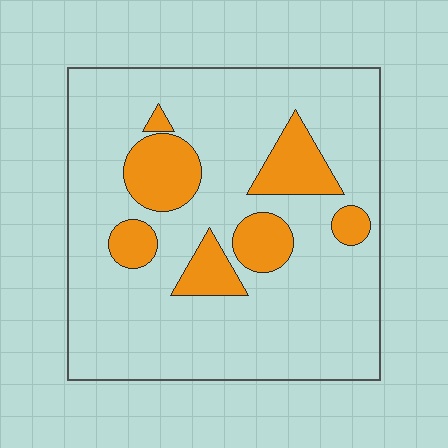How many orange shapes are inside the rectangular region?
7.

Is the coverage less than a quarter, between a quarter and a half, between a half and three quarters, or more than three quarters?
Less than a quarter.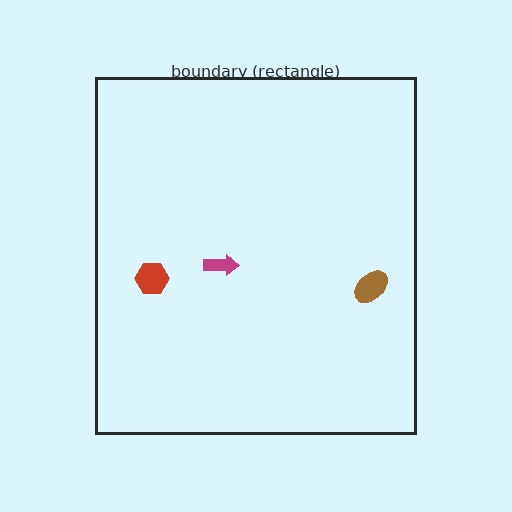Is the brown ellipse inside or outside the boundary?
Inside.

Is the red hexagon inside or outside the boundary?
Inside.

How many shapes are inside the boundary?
3 inside, 0 outside.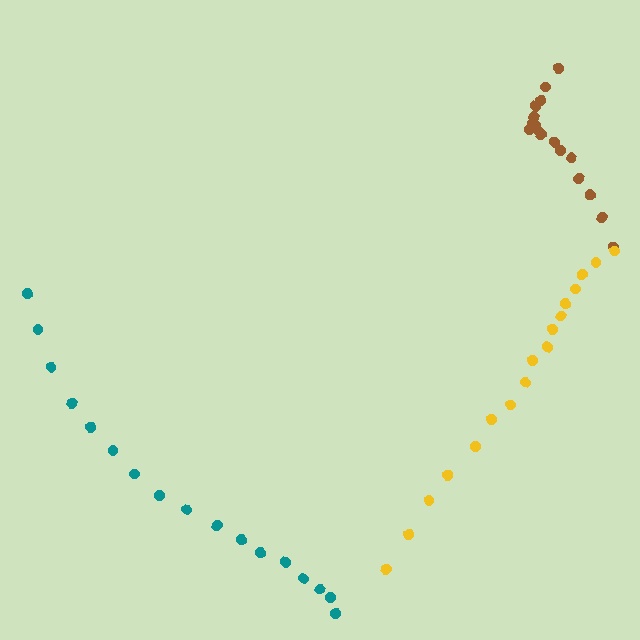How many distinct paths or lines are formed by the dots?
There are 3 distinct paths.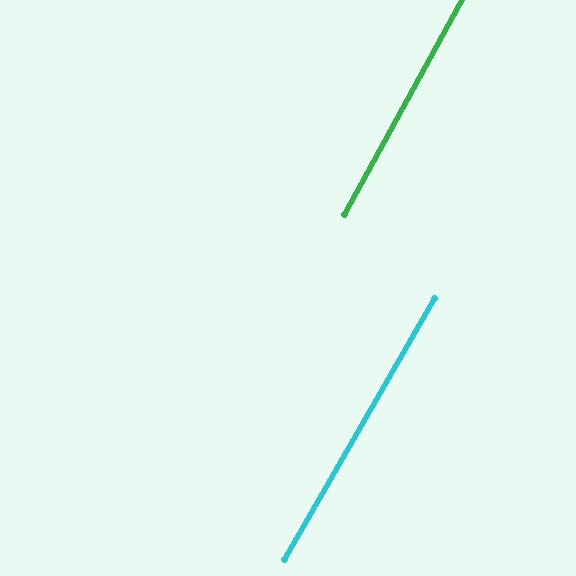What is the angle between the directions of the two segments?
Approximately 1 degree.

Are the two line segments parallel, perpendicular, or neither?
Parallel — their directions differ by only 1.4°.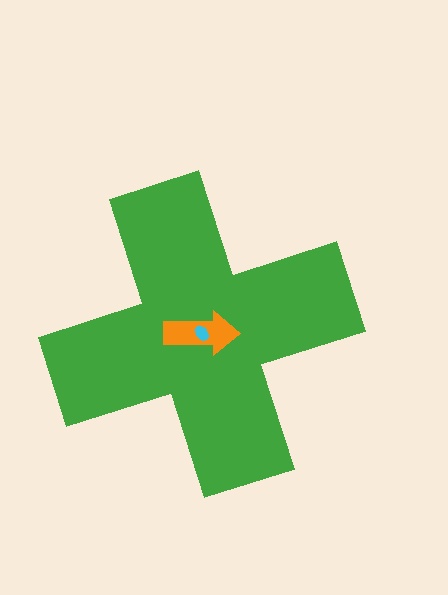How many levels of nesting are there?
3.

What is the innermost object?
The cyan ellipse.